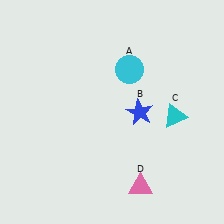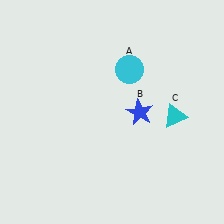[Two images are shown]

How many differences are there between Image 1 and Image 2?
There is 1 difference between the two images.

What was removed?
The pink triangle (D) was removed in Image 2.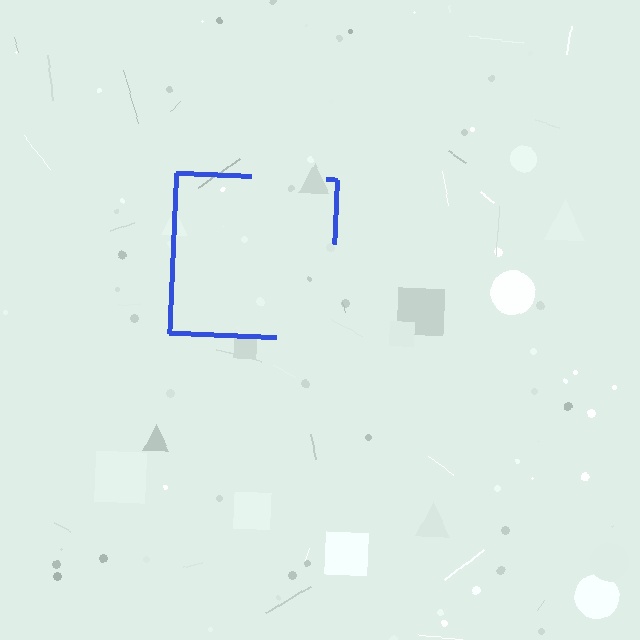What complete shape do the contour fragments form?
The contour fragments form a square.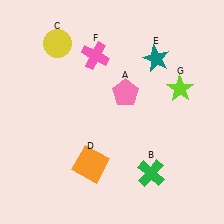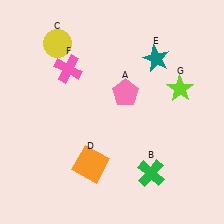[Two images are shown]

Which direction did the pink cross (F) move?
The pink cross (F) moved left.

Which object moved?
The pink cross (F) moved left.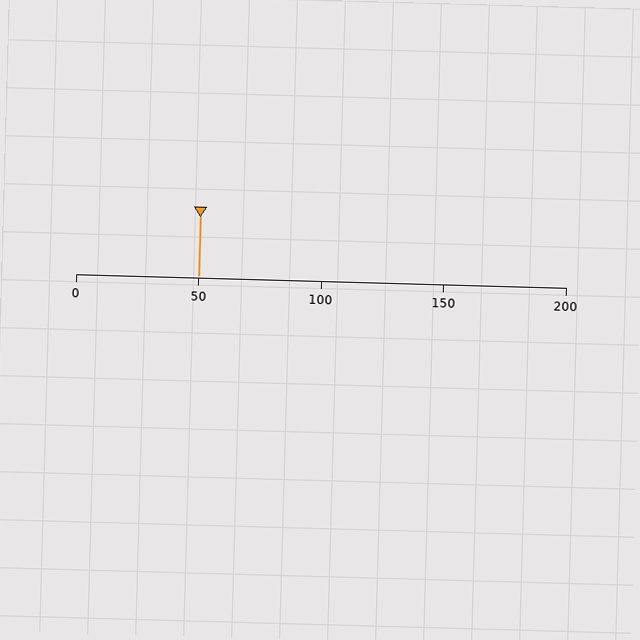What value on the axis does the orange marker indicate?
The marker indicates approximately 50.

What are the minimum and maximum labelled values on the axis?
The axis runs from 0 to 200.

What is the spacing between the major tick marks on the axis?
The major ticks are spaced 50 apart.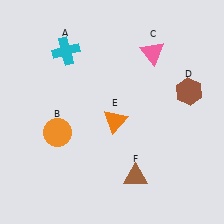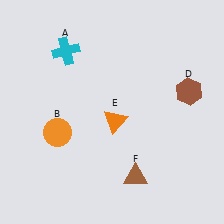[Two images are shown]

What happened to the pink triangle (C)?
The pink triangle (C) was removed in Image 2. It was in the top-right area of Image 1.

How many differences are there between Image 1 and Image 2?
There is 1 difference between the two images.